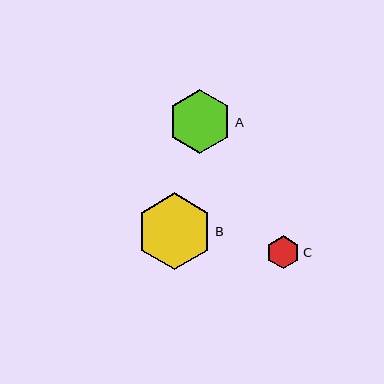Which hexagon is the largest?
Hexagon B is the largest with a size of approximately 76 pixels.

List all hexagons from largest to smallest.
From largest to smallest: B, A, C.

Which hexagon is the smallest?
Hexagon C is the smallest with a size of approximately 33 pixels.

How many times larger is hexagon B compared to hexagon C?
Hexagon B is approximately 2.3 times the size of hexagon C.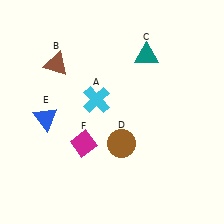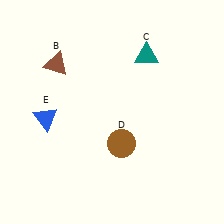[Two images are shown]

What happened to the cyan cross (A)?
The cyan cross (A) was removed in Image 2. It was in the top-left area of Image 1.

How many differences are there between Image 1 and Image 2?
There are 2 differences between the two images.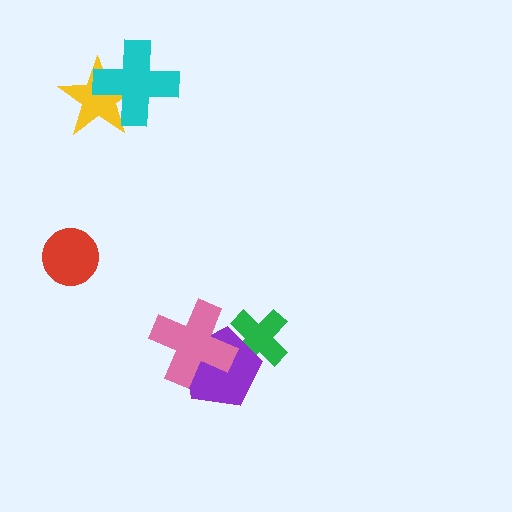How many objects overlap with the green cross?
2 objects overlap with the green cross.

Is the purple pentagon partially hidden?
Yes, it is partially covered by another shape.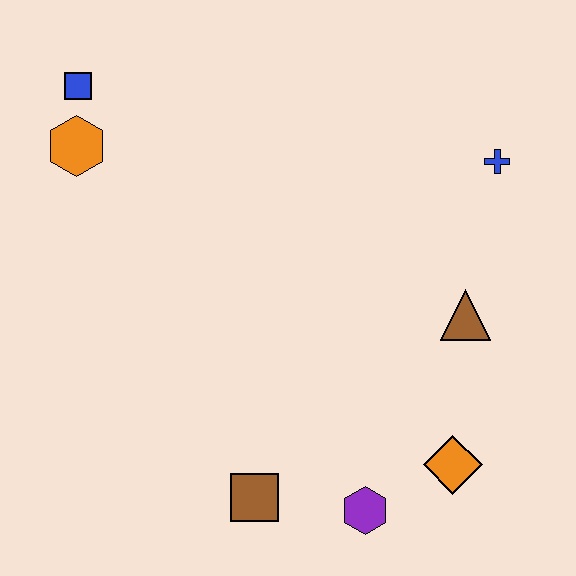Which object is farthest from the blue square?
The orange diamond is farthest from the blue square.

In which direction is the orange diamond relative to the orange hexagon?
The orange diamond is to the right of the orange hexagon.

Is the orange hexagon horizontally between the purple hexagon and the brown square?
No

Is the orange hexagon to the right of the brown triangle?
No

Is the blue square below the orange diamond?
No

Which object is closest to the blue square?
The orange hexagon is closest to the blue square.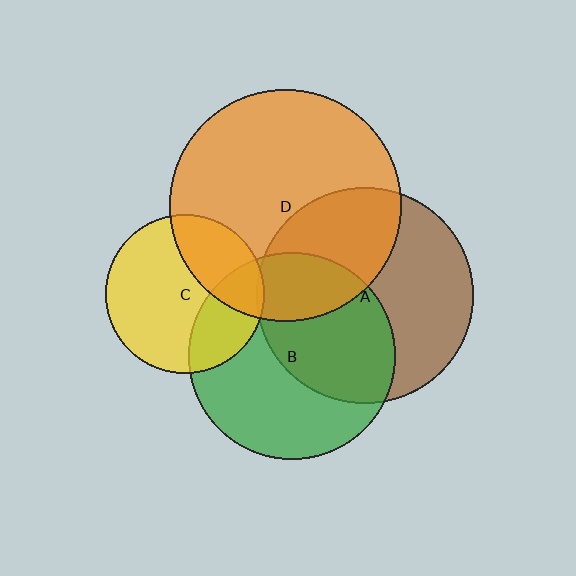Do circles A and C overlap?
Yes.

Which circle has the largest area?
Circle D (orange).